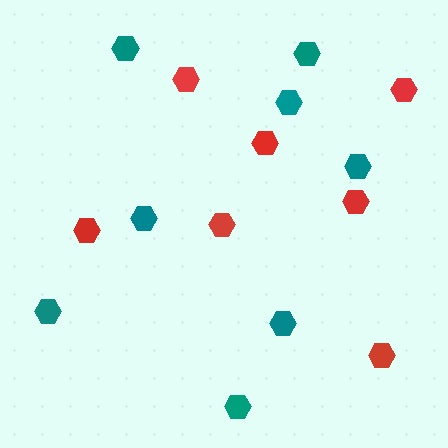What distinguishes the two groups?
There are 2 groups: one group of teal hexagons (8) and one group of red hexagons (7).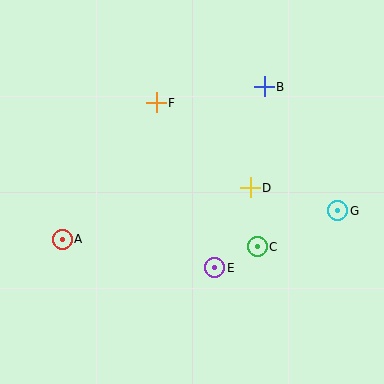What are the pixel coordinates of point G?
Point G is at (338, 211).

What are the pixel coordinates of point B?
Point B is at (264, 87).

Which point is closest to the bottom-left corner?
Point A is closest to the bottom-left corner.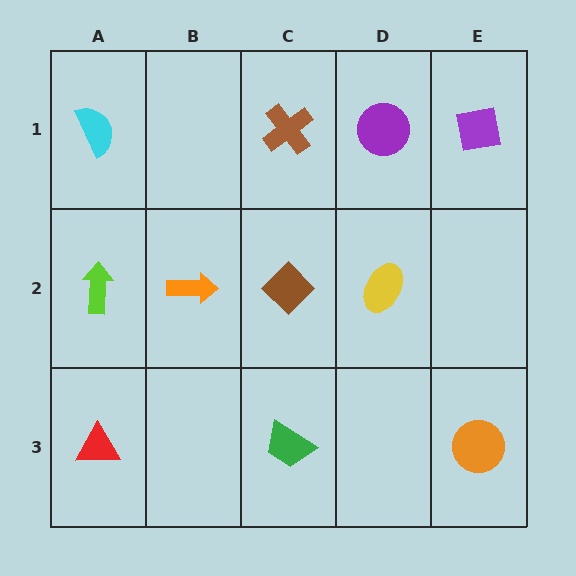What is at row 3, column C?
A green trapezoid.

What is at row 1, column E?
A purple square.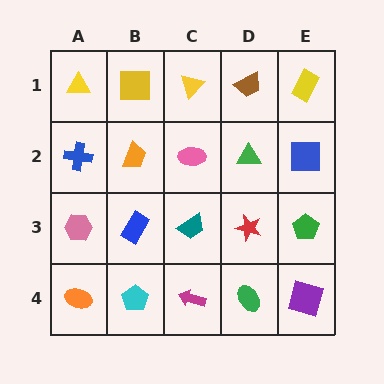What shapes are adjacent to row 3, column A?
A blue cross (row 2, column A), an orange ellipse (row 4, column A), a blue rectangle (row 3, column B).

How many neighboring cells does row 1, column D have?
3.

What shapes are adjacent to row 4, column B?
A blue rectangle (row 3, column B), an orange ellipse (row 4, column A), a magenta arrow (row 4, column C).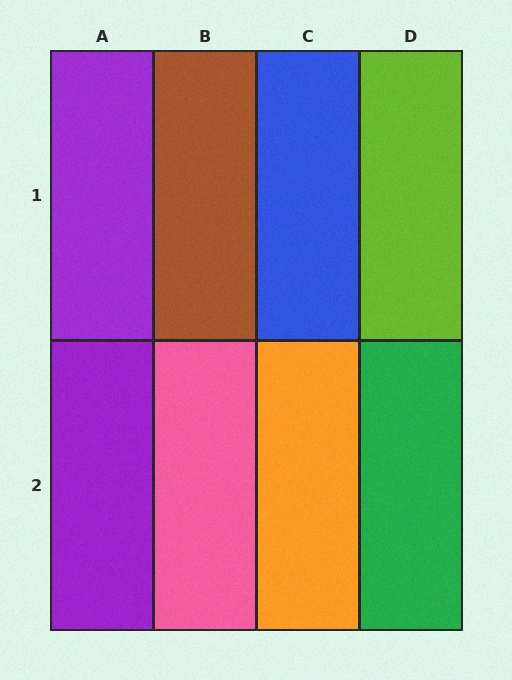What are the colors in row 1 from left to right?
Purple, brown, blue, lime.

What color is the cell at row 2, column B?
Pink.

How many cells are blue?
1 cell is blue.